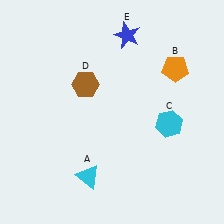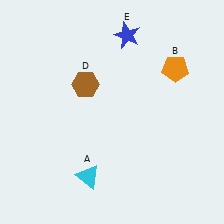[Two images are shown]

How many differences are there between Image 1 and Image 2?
There is 1 difference between the two images.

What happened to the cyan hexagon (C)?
The cyan hexagon (C) was removed in Image 2. It was in the bottom-right area of Image 1.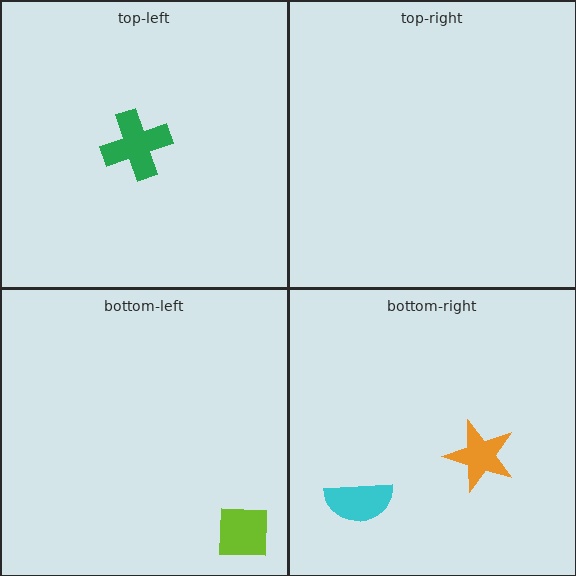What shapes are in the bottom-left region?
The lime square.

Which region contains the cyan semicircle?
The bottom-right region.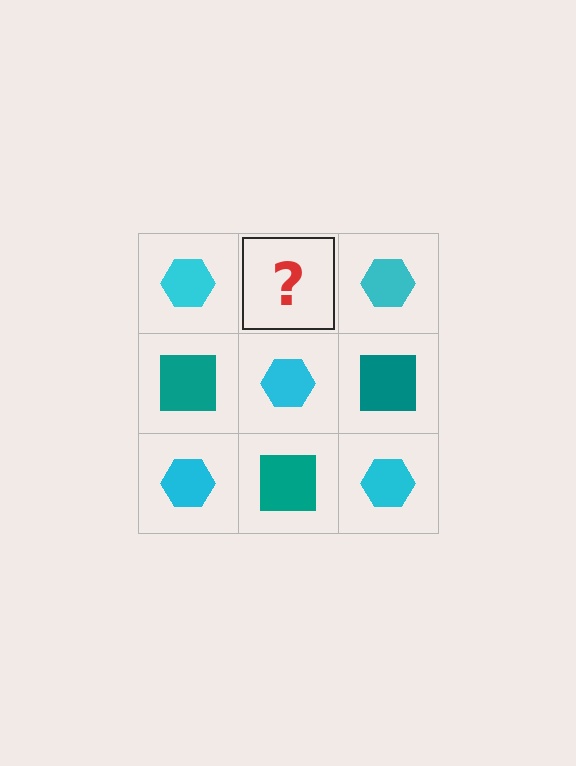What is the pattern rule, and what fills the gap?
The rule is that it alternates cyan hexagon and teal square in a checkerboard pattern. The gap should be filled with a teal square.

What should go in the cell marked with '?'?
The missing cell should contain a teal square.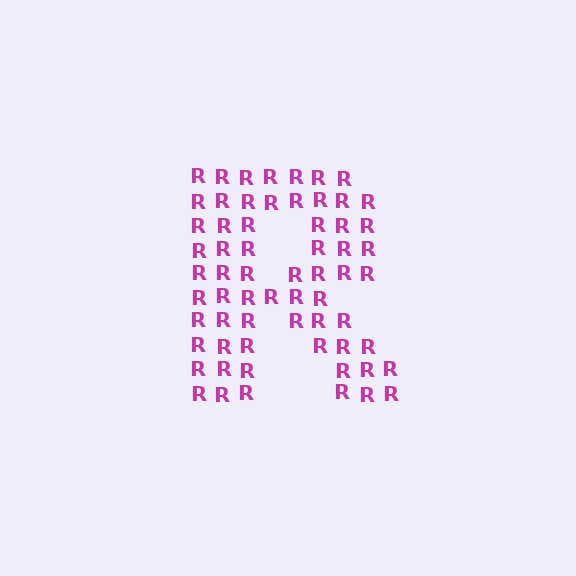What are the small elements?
The small elements are letter R's.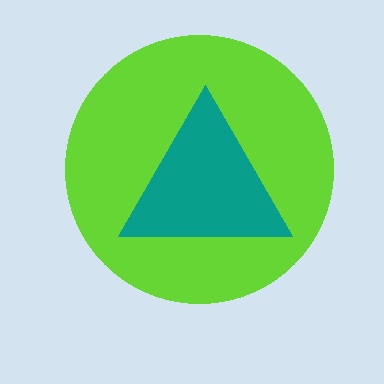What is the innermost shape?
The teal triangle.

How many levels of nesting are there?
2.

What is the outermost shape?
The lime circle.